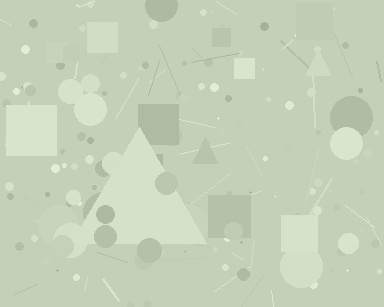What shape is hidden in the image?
A triangle is hidden in the image.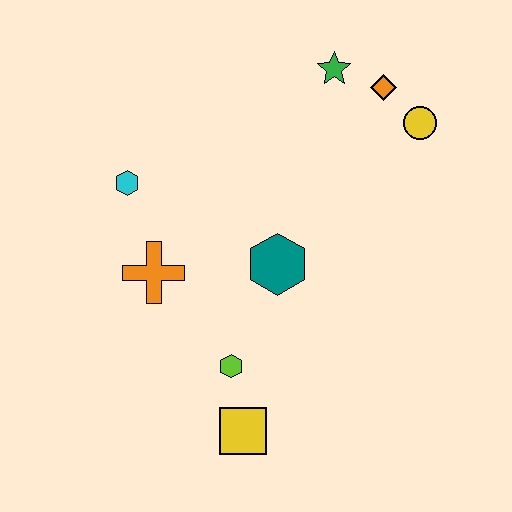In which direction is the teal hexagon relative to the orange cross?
The teal hexagon is to the right of the orange cross.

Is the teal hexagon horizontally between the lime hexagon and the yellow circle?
Yes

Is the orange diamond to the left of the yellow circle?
Yes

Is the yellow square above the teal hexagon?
No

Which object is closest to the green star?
The orange diamond is closest to the green star.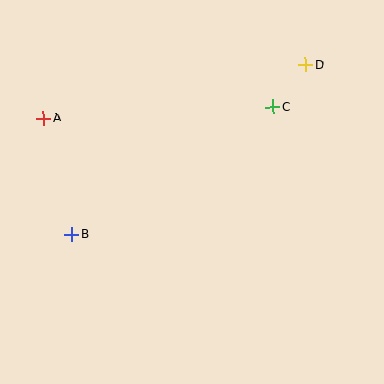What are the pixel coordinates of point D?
Point D is at (305, 65).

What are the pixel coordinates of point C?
Point C is at (273, 107).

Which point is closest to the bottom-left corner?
Point B is closest to the bottom-left corner.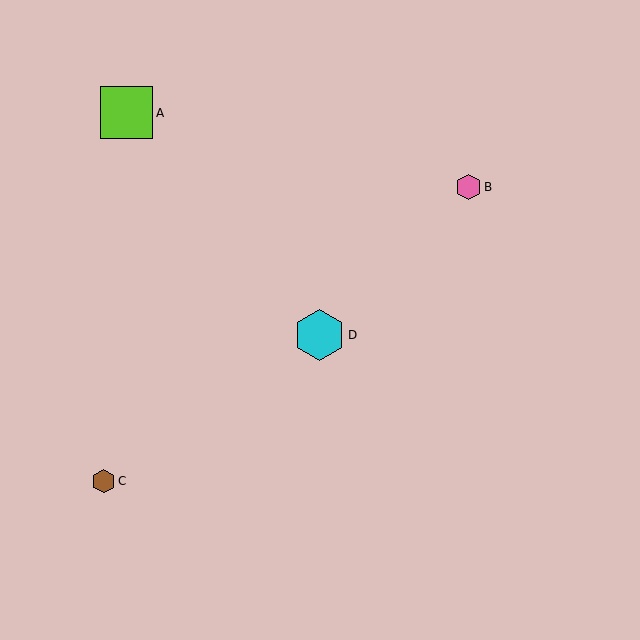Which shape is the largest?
The lime square (labeled A) is the largest.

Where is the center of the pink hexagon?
The center of the pink hexagon is at (469, 187).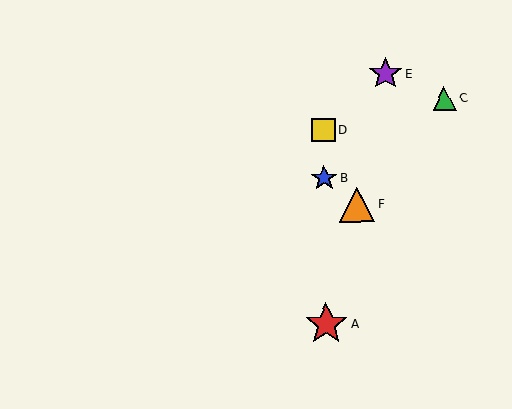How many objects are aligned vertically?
3 objects (A, B, D) are aligned vertically.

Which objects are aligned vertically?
Objects A, B, D are aligned vertically.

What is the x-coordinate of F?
Object F is at x≈357.